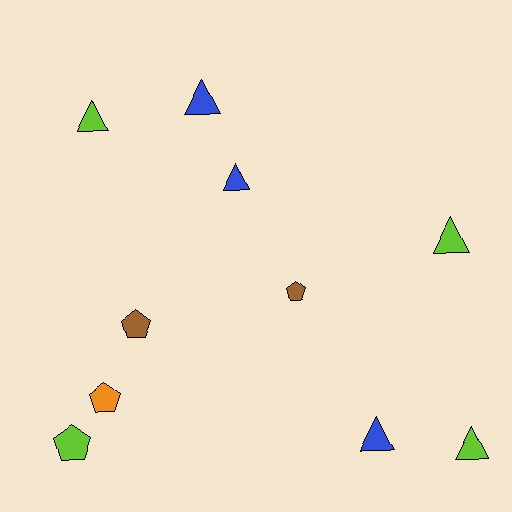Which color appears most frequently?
Lime, with 4 objects.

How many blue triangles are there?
There are 3 blue triangles.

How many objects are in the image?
There are 10 objects.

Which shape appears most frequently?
Triangle, with 6 objects.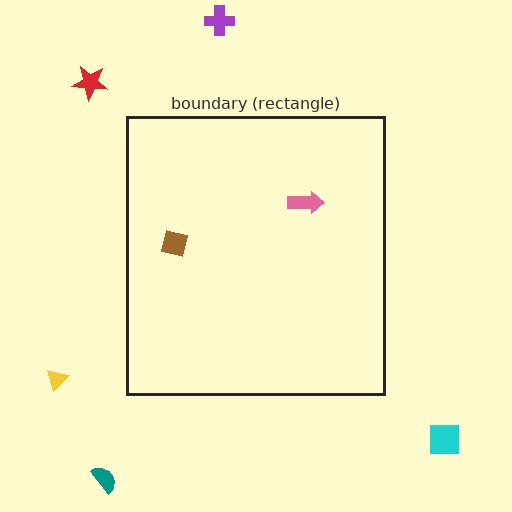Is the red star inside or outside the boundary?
Outside.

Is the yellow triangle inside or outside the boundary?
Outside.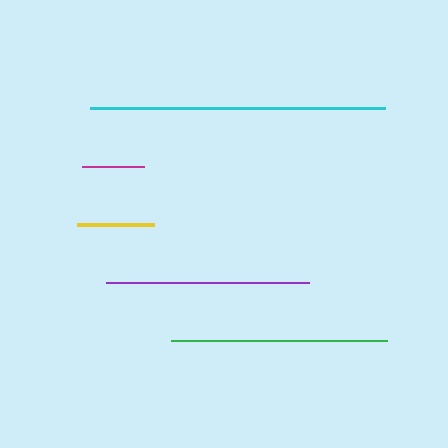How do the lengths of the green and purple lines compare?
The green and purple lines are approximately the same length.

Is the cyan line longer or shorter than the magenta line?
The cyan line is longer than the magenta line.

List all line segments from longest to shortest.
From longest to shortest: cyan, green, purple, yellow, magenta.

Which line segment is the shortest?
The magenta line is the shortest at approximately 62 pixels.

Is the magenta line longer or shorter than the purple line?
The purple line is longer than the magenta line.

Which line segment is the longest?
The cyan line is the longest at approximately 295 pixels.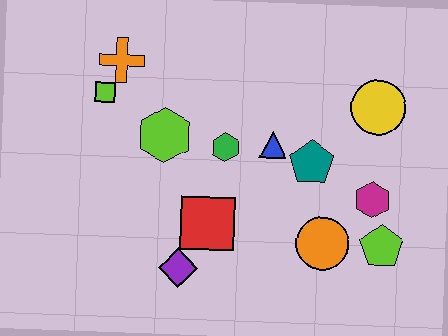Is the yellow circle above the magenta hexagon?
Yes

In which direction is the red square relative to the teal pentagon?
The red square is to the left of the teal pentagon.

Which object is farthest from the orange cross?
The lime pentagon is farthest from the orange cross.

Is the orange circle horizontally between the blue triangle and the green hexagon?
No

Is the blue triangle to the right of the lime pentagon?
No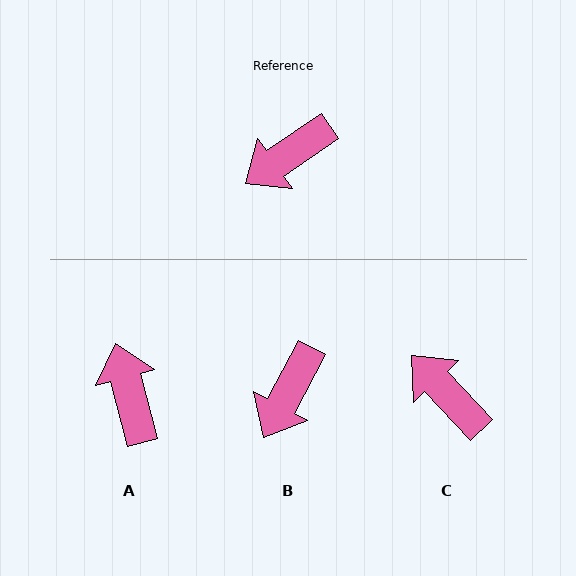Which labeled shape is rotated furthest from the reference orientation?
A, about 109 degrees away.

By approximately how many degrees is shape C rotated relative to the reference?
Approximately 81 degrees clockwise.